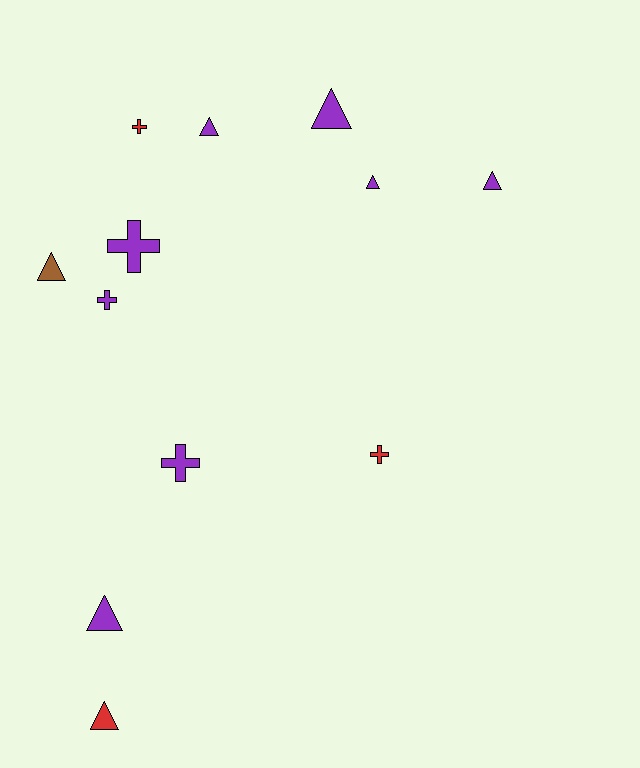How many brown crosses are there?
There are no brown crosses.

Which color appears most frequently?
Purple, with 8 objects.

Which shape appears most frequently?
Triangle, with 7 objects.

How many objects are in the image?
There are 12 objects.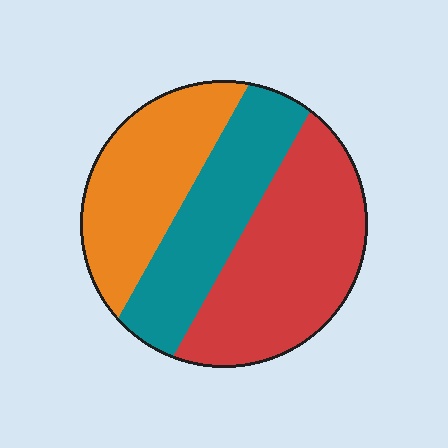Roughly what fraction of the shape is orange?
Orange takes up about one third (1/3) of the shape.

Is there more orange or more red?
Red.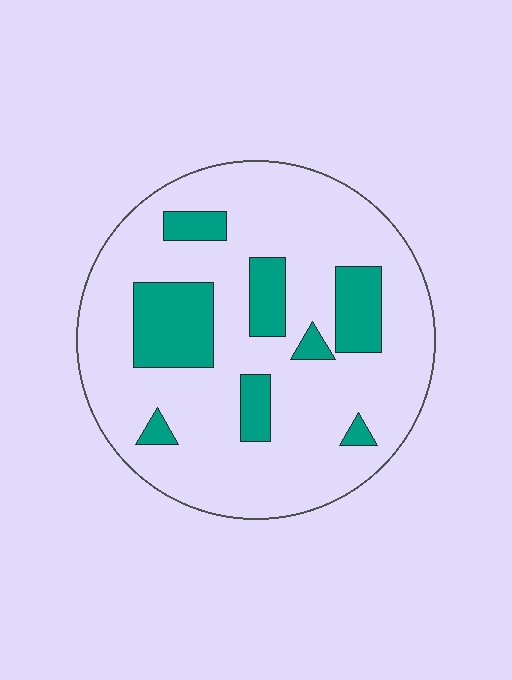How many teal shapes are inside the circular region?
8.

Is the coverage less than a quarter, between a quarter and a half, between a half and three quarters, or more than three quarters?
Less than a quarter.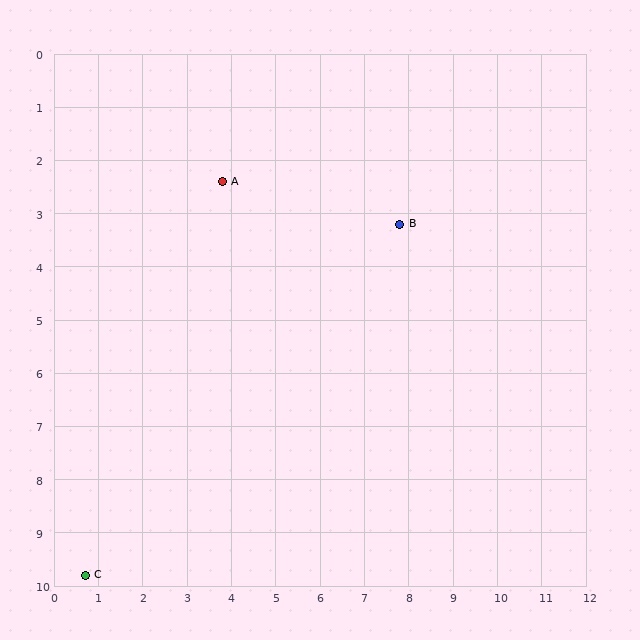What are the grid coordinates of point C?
Point C is at approximately (0.7, 9.8).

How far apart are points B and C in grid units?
Points B and C are about 9.7 grid units apart.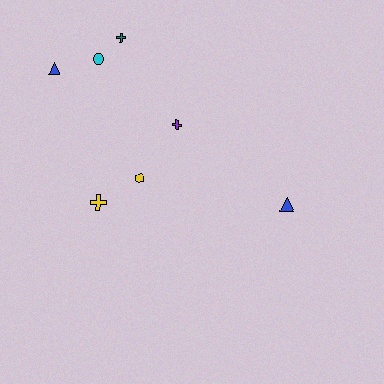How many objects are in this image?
There are 7 objects.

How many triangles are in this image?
There are 2 triangles.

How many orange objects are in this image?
There are no orange objects.